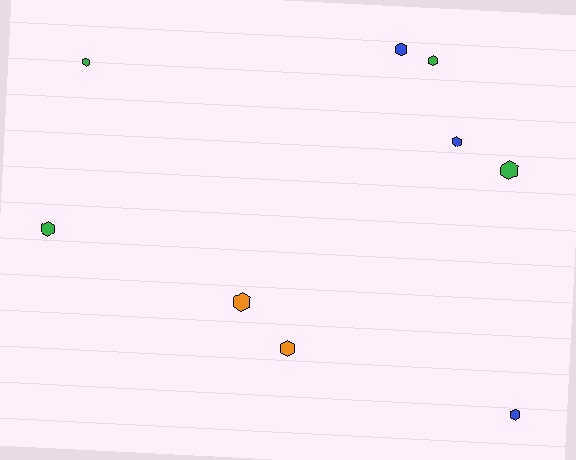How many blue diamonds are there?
There are no blue diamonds.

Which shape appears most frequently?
Hexagon, with 9 objects.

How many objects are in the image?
There are 9 objects.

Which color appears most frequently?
Green, with 4 objects.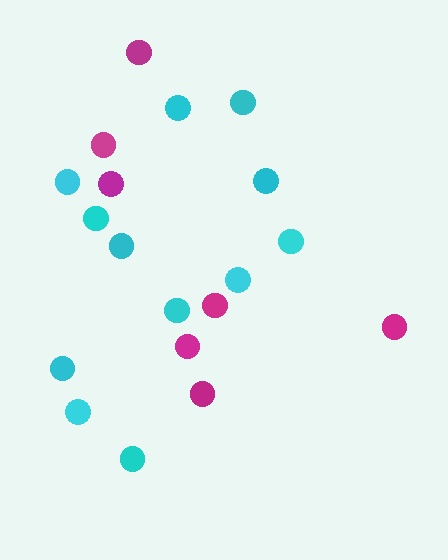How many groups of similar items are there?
There are 2 groups: one group of cyan circles (12) and one group of magenta circles (7).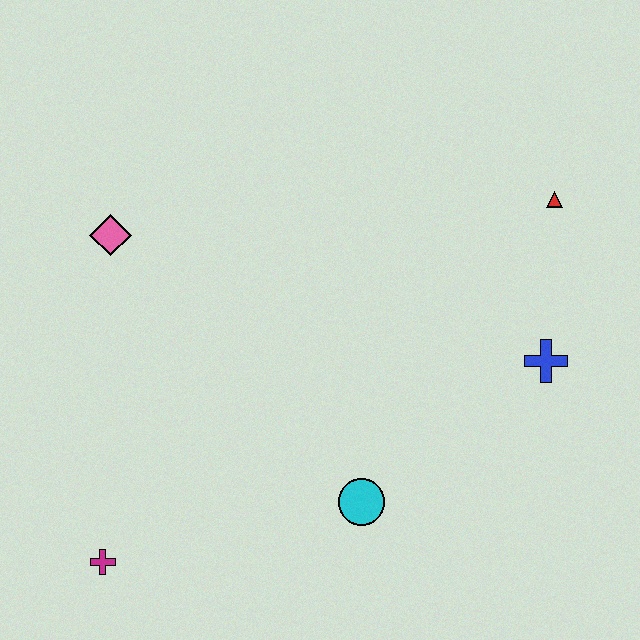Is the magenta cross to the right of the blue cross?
No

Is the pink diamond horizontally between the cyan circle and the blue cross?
No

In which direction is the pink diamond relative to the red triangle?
The pink diamond is to the left of the red triangle.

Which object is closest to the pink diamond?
The magenta cross is closest to the pink diamond.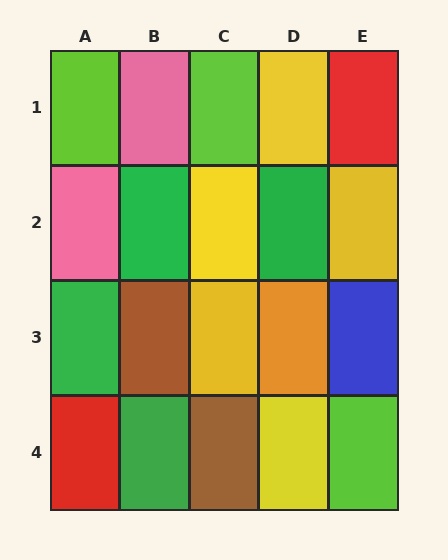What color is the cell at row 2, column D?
Green.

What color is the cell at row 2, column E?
Yellow.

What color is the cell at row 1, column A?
Lime.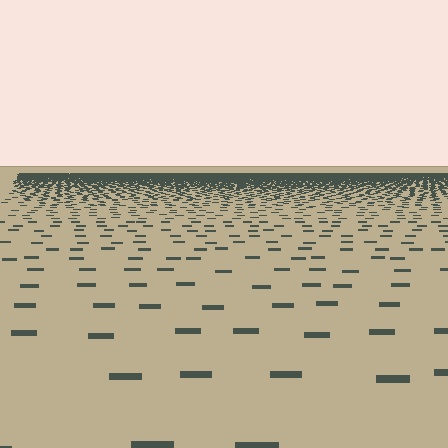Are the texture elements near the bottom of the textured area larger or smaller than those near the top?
Larger. Near the bottom, elements are closer to the viewer and appear at a bigger on-screen size.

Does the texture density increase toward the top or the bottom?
Density increases toward the top.